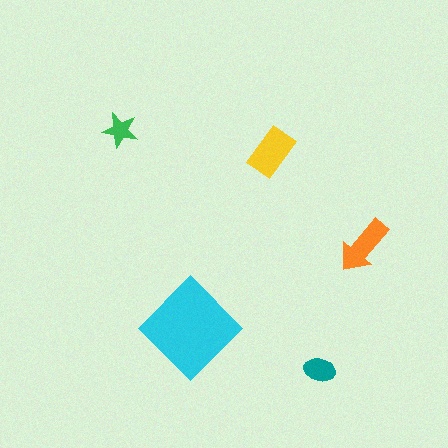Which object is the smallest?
The green star.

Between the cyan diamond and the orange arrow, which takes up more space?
The cyan diamond.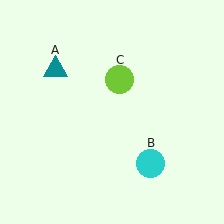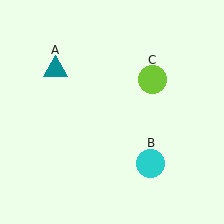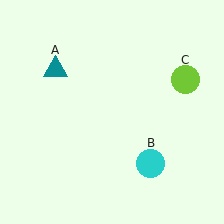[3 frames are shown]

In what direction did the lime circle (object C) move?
The lime circle (object C) moved right.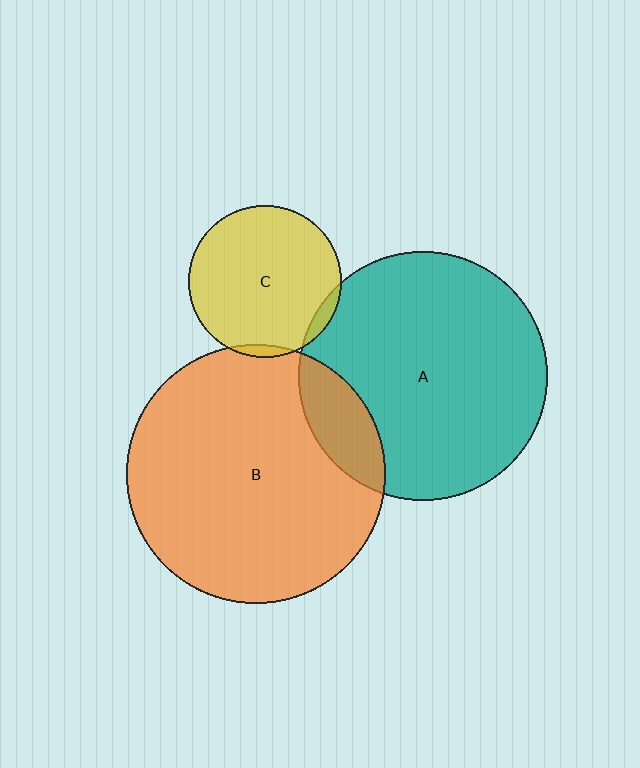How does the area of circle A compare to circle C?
Approximately 2.7 times.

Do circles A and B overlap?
Yes.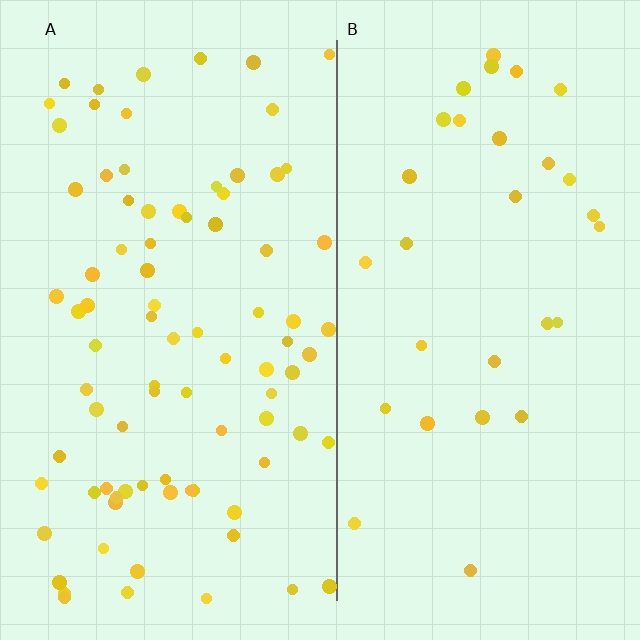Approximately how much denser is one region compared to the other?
Approximately 2.8× — region A over region B.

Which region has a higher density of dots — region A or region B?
A (the left).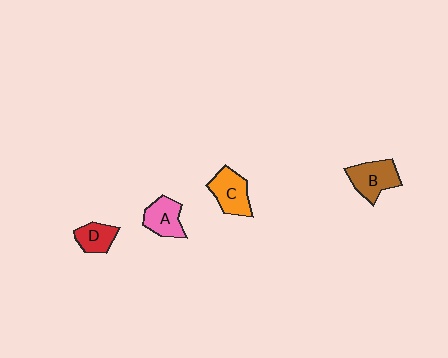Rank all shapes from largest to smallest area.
From largest to smallest: B (brown), C (orange), A (pink), D (red).